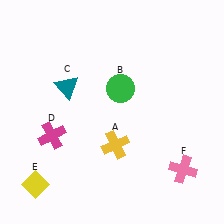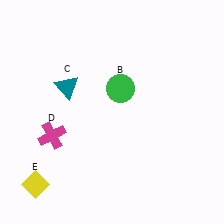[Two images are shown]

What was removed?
The pink cross (F), the yellow cross (A) were removed in Image 2.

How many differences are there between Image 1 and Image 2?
There are 2 differences between the two images.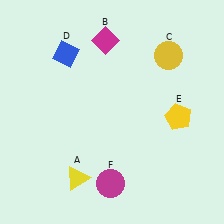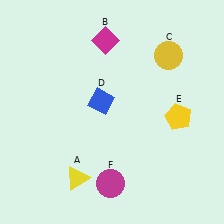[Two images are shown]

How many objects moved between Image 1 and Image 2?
1 object moved between the two images.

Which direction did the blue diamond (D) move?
The blue diamond (D) moved down.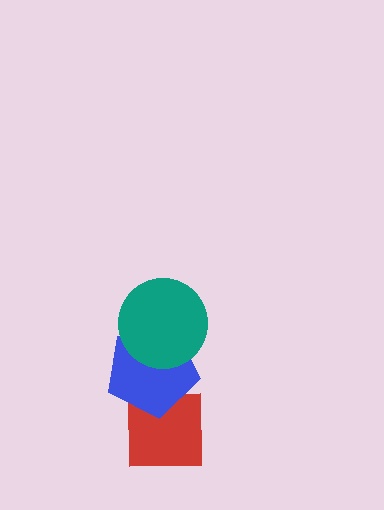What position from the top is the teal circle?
The teal circle is 1st from the top.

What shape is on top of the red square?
The blue pentagon is on top of the red square.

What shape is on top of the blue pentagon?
The teal circle is on top of the blue pentagon.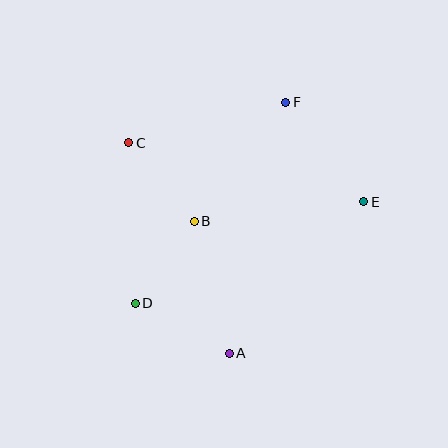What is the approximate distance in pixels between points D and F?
The distance between D and F is approximately 251 pixels.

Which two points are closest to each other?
Points B and D are closest to each other.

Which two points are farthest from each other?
Points A and F are farthest from each other.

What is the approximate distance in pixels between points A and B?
The distance between A and B is approximately 136 pixels.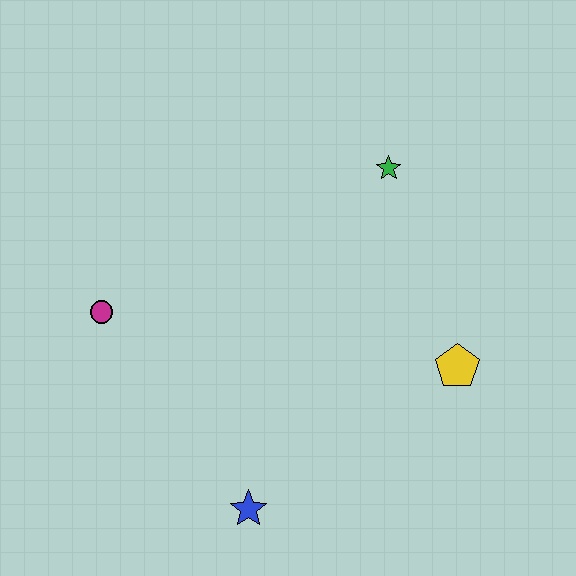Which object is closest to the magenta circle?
The blue star is closest to the magenta circle.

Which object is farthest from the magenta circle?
The yellow pentagon is farthest from the magenta circle.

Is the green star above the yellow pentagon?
Yes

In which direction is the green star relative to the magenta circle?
The green star is to the right of the magenta circle.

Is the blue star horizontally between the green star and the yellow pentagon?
No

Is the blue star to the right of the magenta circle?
Yes